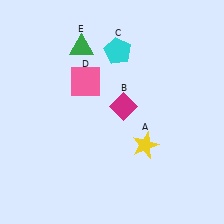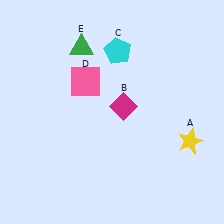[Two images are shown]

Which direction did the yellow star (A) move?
The yellow star (A) moved right.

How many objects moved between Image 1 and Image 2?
1 object moved between the two images.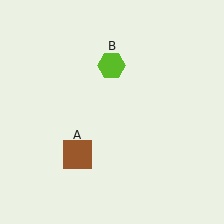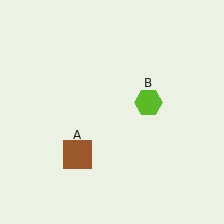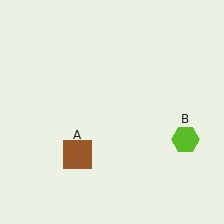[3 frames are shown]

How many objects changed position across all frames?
1 object changed position: lime hexagon (object B).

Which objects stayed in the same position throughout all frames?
Brown square (object A) remained stationary.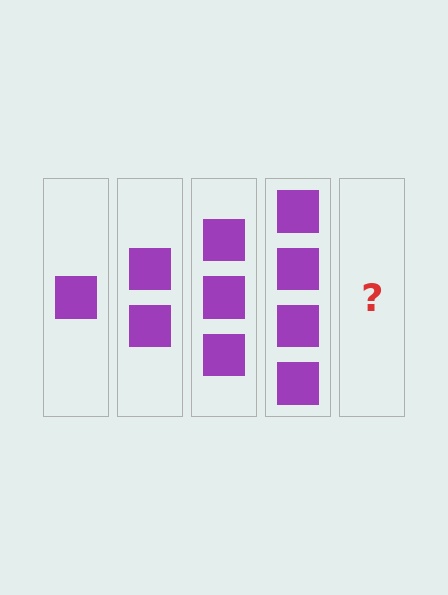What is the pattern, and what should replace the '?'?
The pattern is that each step adds one more square. The '?' should be 5 squares.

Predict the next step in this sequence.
The next step is 5 squares.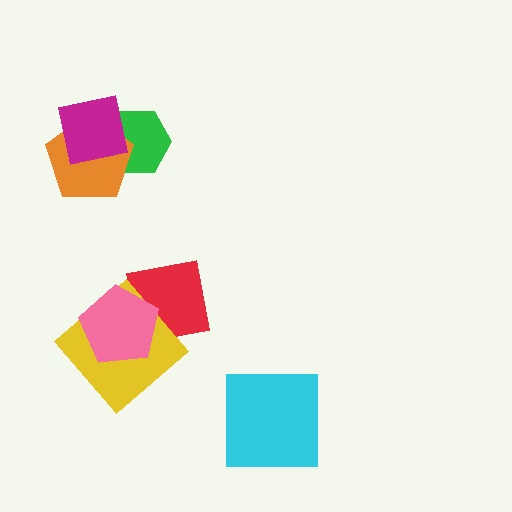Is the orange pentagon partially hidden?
Yes, it is partially covered by another shape.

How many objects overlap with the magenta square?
2 objects overlap with the magenta square.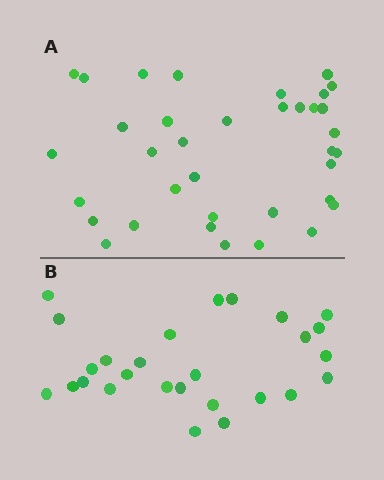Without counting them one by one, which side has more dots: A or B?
Region A (the top region) has more dots.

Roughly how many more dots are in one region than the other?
Region A has roughly 8 or so more dots than region B.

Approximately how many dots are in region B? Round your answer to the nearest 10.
About 30 dots. (The exact count is 27, which rounds to 30.)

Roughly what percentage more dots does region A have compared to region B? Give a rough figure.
About 35% more.